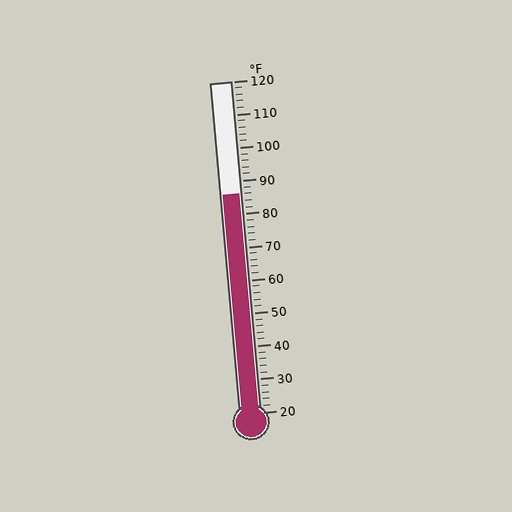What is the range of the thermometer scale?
The thermometer scale ranges from 20°F to 120°F.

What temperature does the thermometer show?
The thermometer shows approximately 86°F.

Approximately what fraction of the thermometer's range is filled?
The thermometer is filled to approximately 65% of its range.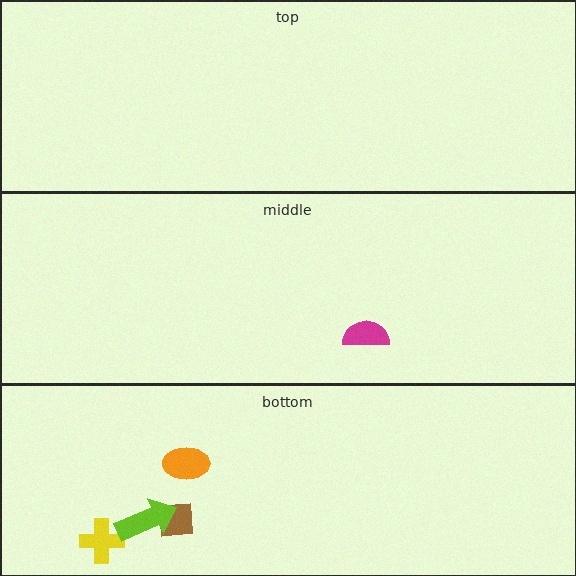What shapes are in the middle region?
The magenta semicircle.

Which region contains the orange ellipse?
The bottom region.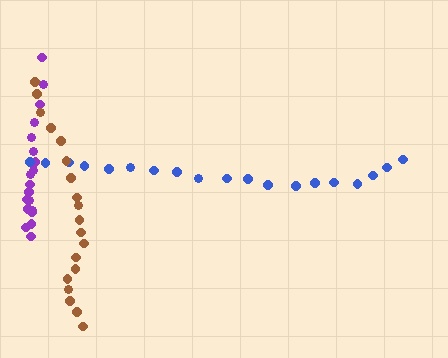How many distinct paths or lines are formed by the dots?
There are 3 distinct paths.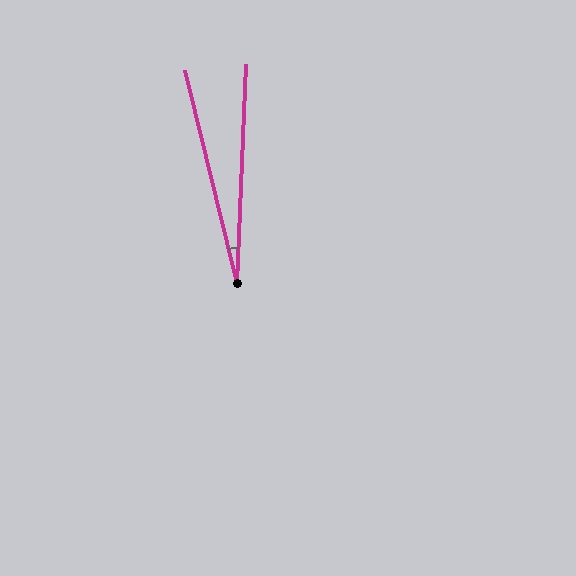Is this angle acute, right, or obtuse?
It is acute.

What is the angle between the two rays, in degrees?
Approximately 16 degrees.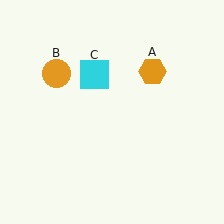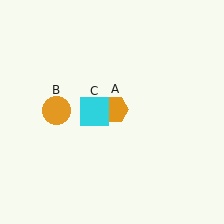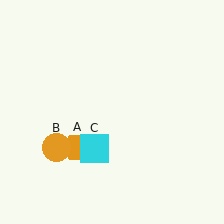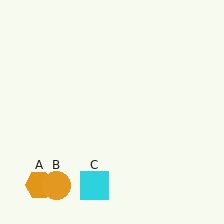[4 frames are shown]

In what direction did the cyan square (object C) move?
The cyan square (object C) moved down.